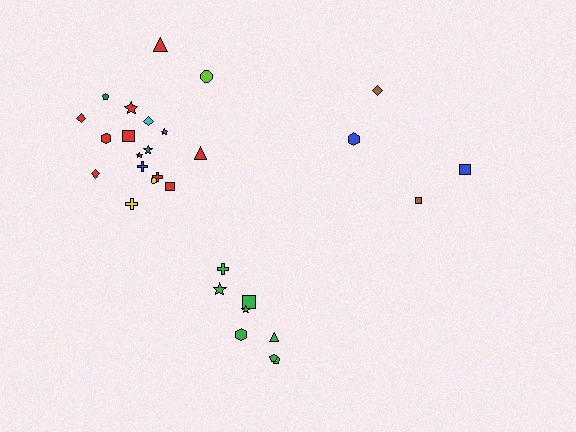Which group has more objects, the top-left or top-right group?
The top-left group.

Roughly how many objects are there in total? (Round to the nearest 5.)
Roughly 30 objects in total.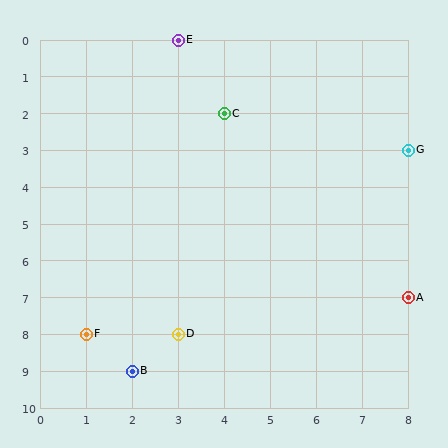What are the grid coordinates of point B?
Point B is at grid coordinates (2, 9).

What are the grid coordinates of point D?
Point D is at grid coordinates (3, 8).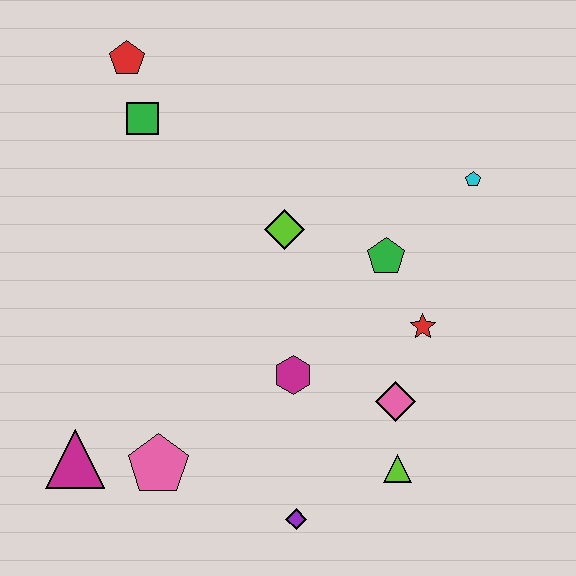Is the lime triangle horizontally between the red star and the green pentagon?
Yes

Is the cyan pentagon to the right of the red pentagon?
Yes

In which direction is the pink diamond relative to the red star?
The pink diamond is below the red star.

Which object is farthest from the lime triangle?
The red pentagon is farthest from the lime triangle.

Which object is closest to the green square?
The red pentagon is closest to the green square.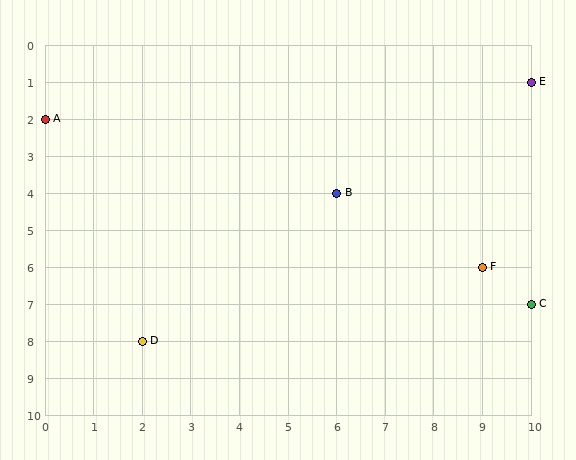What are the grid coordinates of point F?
Point F is at grid coordinates (9, 6).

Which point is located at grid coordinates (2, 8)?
Point D is at (2, 8).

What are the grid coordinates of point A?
Point A is at grid coordinates (0, 2).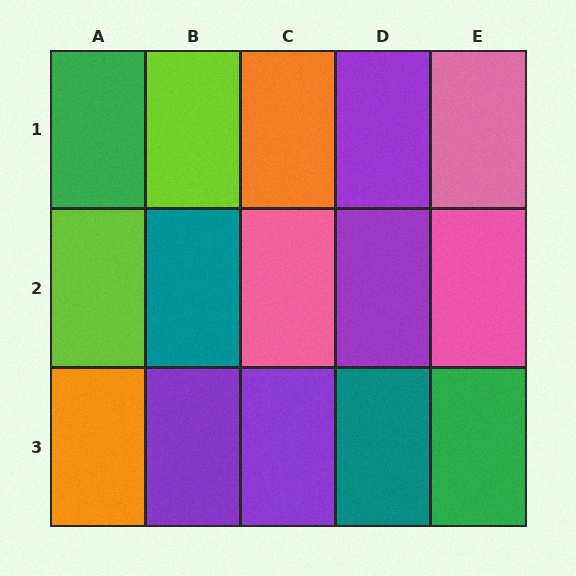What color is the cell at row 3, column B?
Purple.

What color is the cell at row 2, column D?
Purple.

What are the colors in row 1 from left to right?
Green, lime, orange, purple, pink.